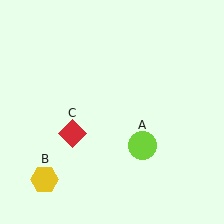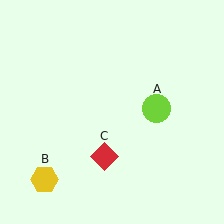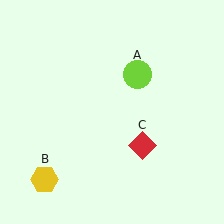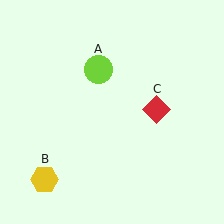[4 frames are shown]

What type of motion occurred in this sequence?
The lime circle (object A), red diamond (object C) rotated counterclockwise around the center of the scene.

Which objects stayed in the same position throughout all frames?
Yellow hexagon (object B) remained stationary.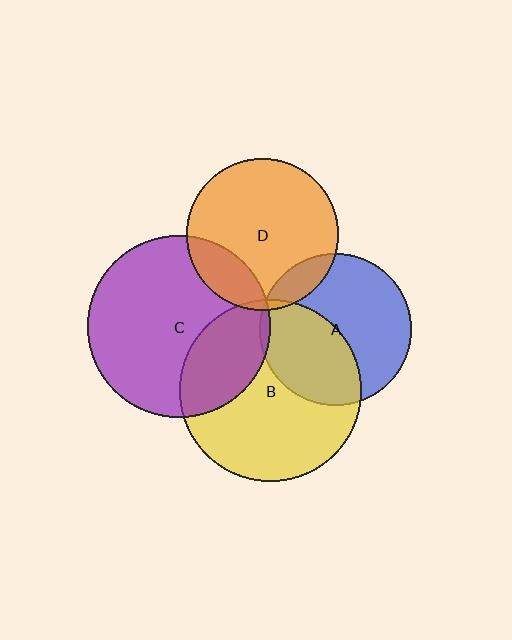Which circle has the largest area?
Circle C (purple).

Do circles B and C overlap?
Yes.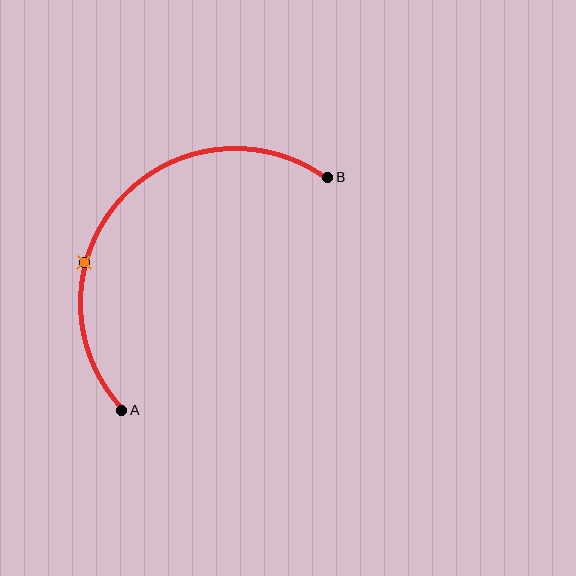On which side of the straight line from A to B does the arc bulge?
The arc bulges above and to the left of the straight line connecting A and B.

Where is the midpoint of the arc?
The arc midpoint is the point on the curve farthest from the straight line joining A and B. It sits above and to the left of that line.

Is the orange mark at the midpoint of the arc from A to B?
No. The orange mark lies on the arc but is closer to endpoint A. The arc midpoint would be at the point on the curve equidistant along the arc from both A and B.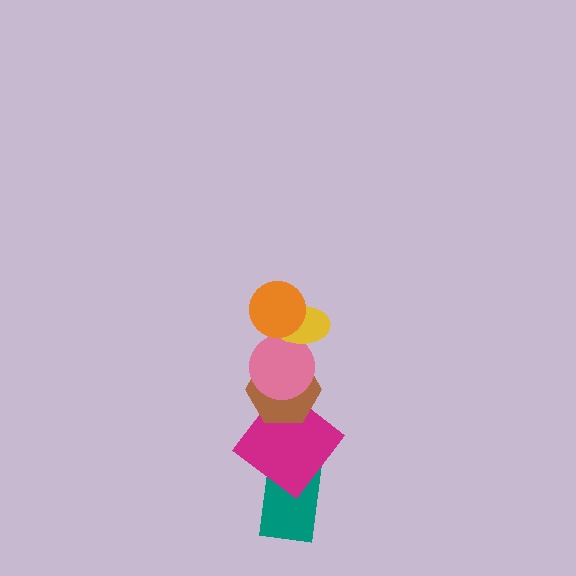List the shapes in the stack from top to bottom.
From top to bottom: the orange circle, the yellow ellipse, the pink circle, the brown hexagon, the magenta diamond, the teal rectangle.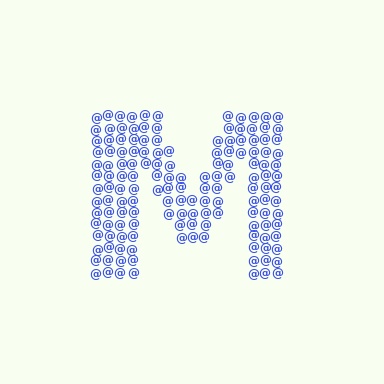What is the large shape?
The large shape is the letter M.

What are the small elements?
The small elements are at signs.